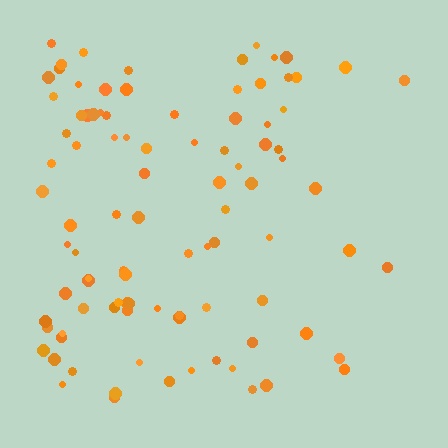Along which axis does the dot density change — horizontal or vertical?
Horizontal.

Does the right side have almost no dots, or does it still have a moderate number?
Still a moderate number, just noticeably fewer than the left.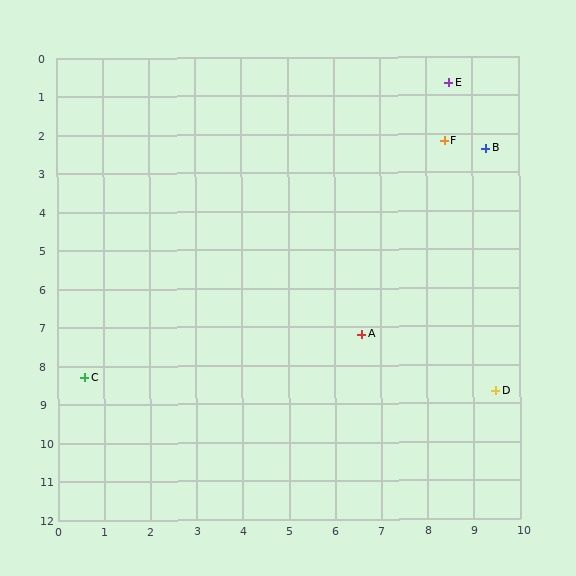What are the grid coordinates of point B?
Point B is at approximately (9.3, 2.4).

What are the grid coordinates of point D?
Point D is at approximately (9.5, 8.7).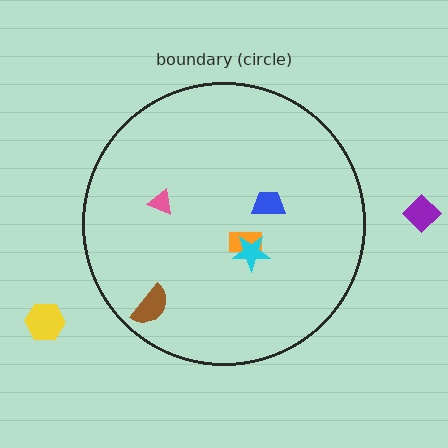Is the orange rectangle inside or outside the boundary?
Inside.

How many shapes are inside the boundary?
5 inside, 2 outside.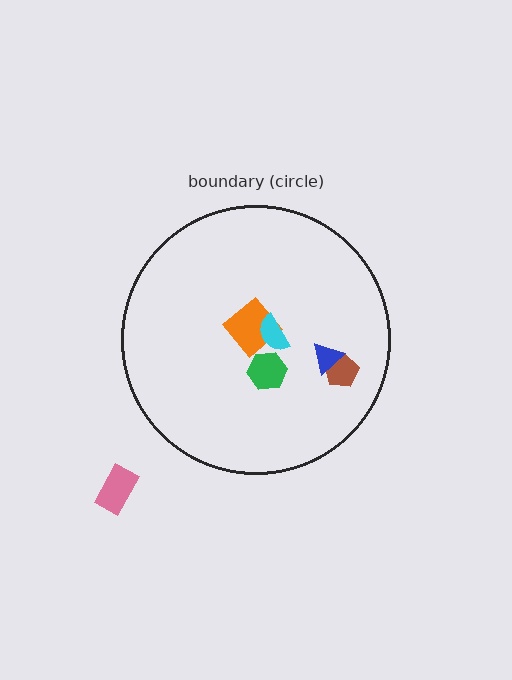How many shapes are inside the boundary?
5 inside, 1 outside.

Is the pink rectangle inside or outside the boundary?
Outside.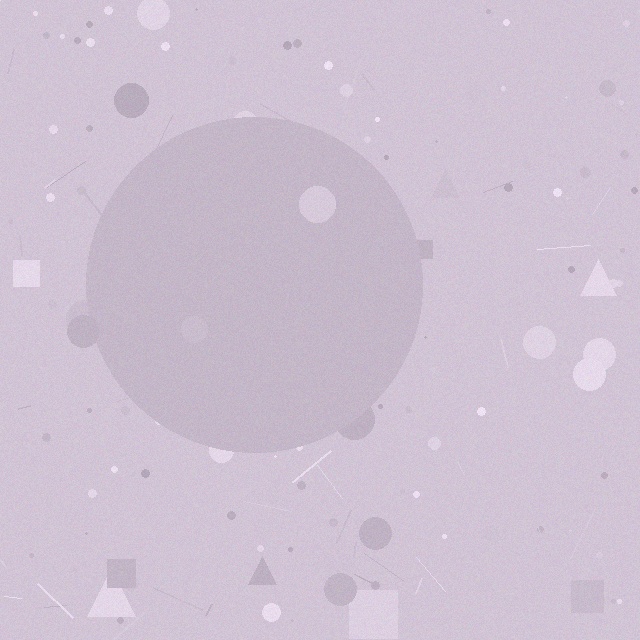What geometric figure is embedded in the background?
A circle is embedded in the background.